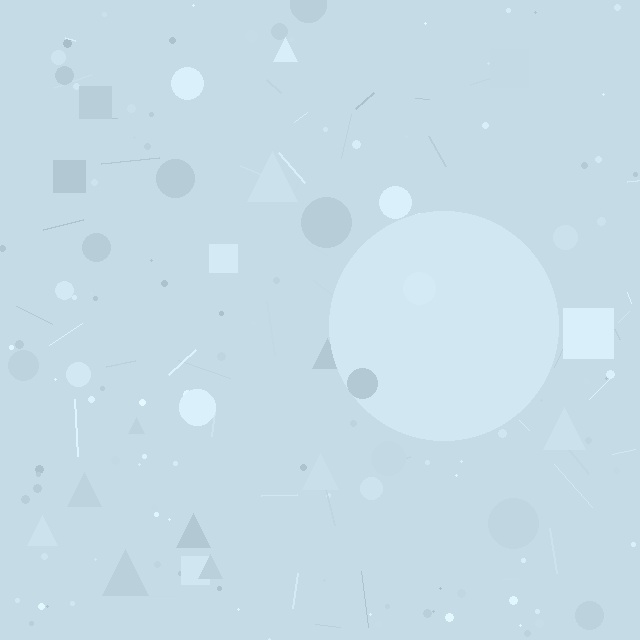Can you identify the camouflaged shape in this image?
The camouflaged shape is a circle.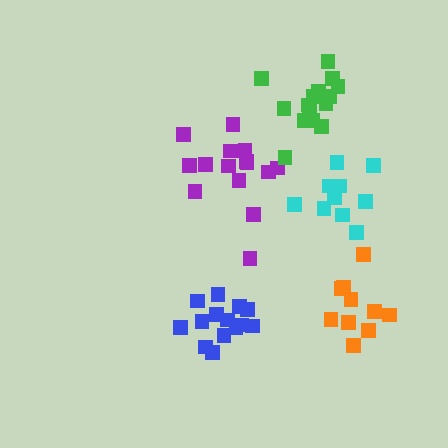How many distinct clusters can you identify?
There are 5 distinct clusters.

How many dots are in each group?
Group 1: 15 dots, Group 2: 10 dots, Group 3: 14 dots, Group 4: 10 dots, Group 5: 15 dots (64 total).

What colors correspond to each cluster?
The clusters are colored: purple, cyan, blue, orange, green.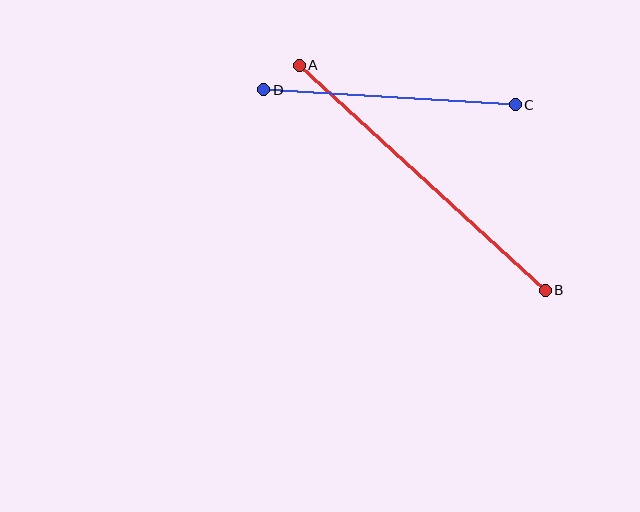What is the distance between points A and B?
The distance is approximately 333 pixels.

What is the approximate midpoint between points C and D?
The midpoint is at approximately (390, 97) pixels.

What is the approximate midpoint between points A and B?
The midpoint is at approximately (422, 178) pixels.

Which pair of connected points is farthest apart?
Points A and B are farthest apart.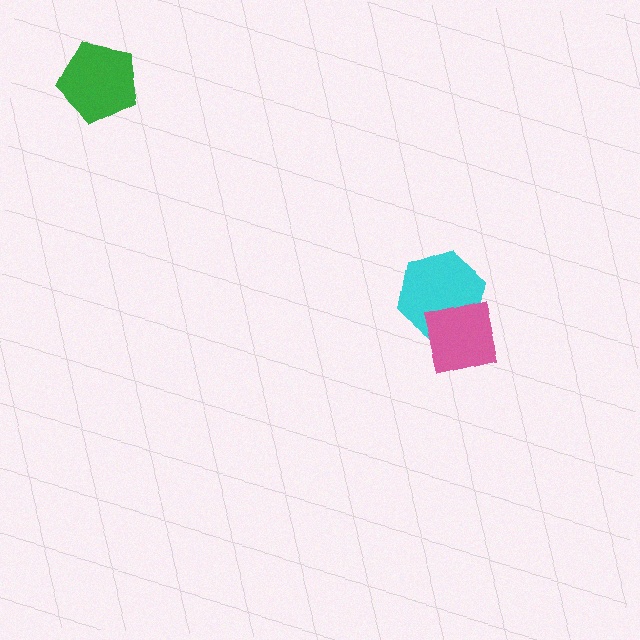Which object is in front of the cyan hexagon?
The pink square is in front of the cyan hexagon.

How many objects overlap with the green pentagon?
0 objects overlap with the green pentagon.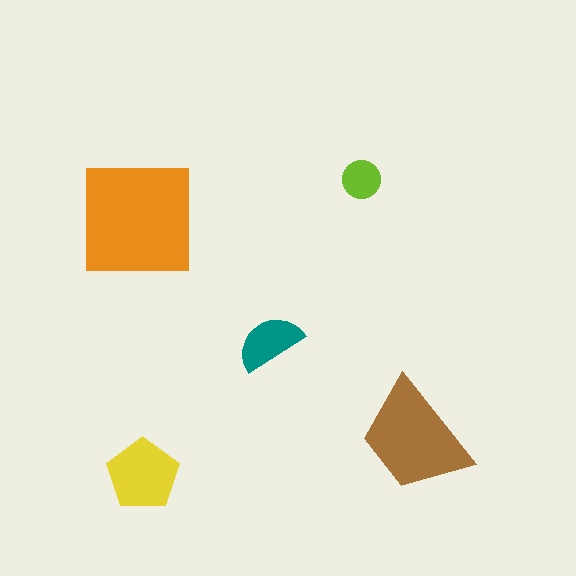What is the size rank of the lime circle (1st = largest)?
5th.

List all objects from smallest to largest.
The lime circle, the teal semicircle, the yellow pentagon, the brown trapezoid, the orange square.